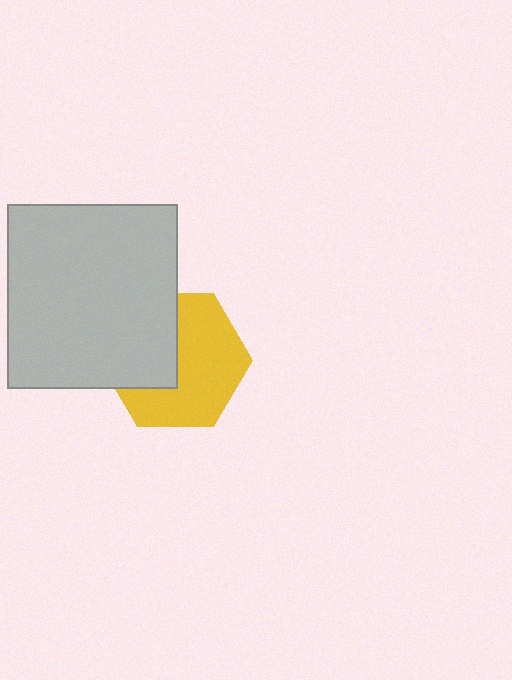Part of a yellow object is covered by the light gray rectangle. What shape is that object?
It is a hexagon.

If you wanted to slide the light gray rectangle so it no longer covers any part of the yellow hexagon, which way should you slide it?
Slide it left — that is the most direct way to separate the two shapes.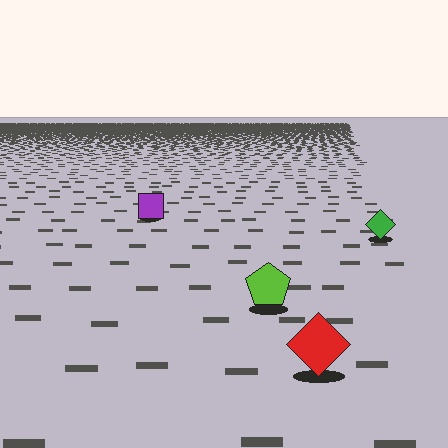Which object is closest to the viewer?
The red diamond is closest. The texture marks near it are larger and more spread out.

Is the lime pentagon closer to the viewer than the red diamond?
No. The red diamond is closer — you can tell from the texture gradient: the ground texture is coarser near it.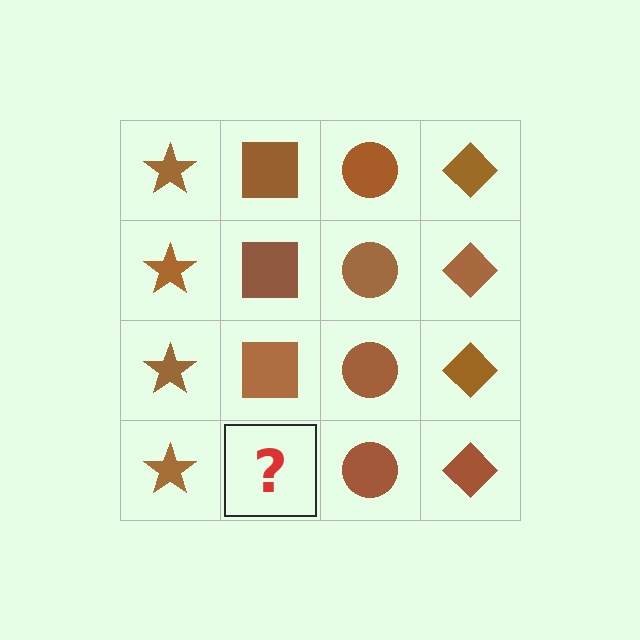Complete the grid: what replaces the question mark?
The question mark should be replaced with a brown square.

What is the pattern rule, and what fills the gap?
The rule is that each column has a consistent shape. The gap should be filled with a brown square.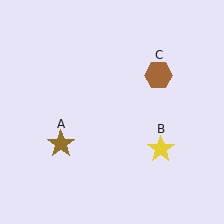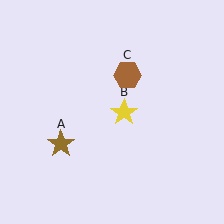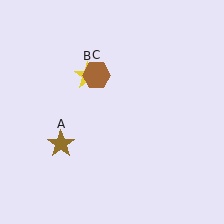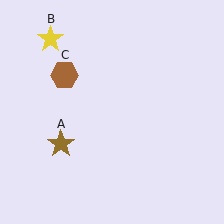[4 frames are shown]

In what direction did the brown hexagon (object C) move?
The brown hexagon (object C) moved left.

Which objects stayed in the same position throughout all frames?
Brown star (object A) remained stationary.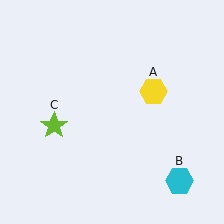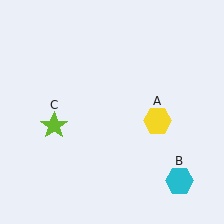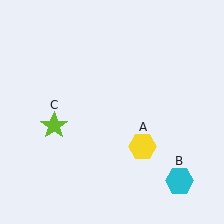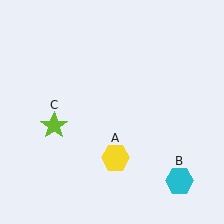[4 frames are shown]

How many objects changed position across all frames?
1 object changed position: yellow hexagon (object A).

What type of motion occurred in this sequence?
The yellow hexagon (object A) rotated clockwise around the center of the scene.